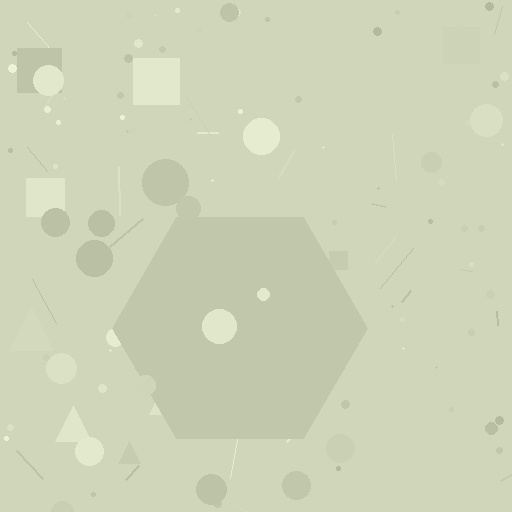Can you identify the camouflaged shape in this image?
The camouflaged shape is a hexagon.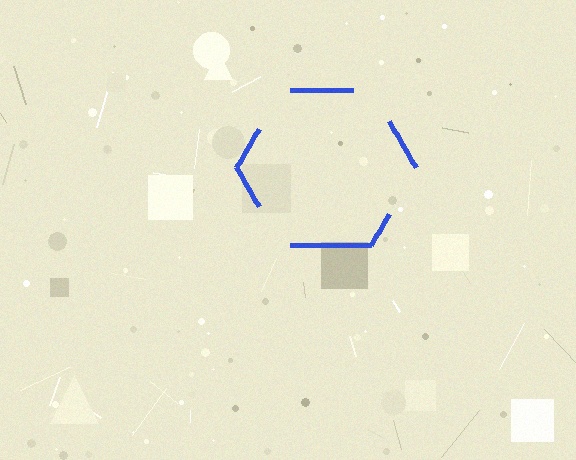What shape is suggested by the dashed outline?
The dashed outline suggests a hexagon.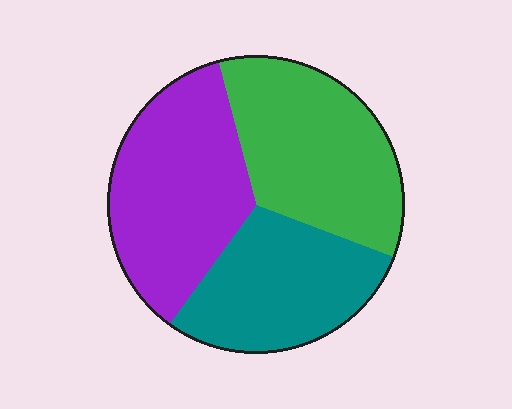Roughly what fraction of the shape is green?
Green covers 35% of the shape.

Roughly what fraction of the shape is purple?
Purple takes up between a quarter and a half of the shape.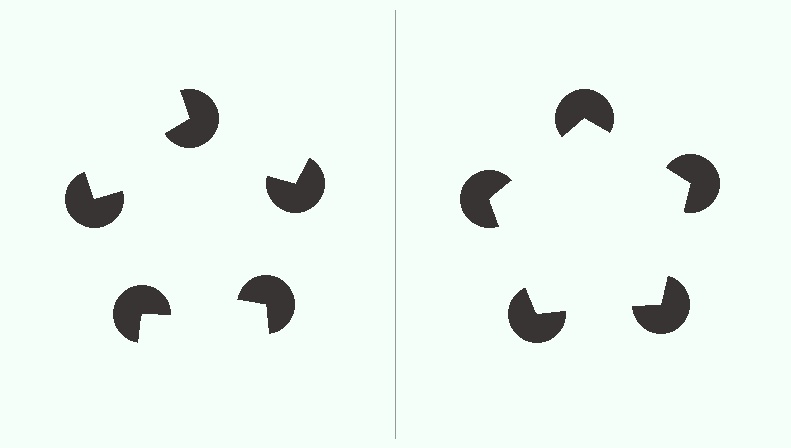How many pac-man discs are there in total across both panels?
10 — 5 on each side.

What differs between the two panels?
The pac-man discs are positioned identically on both sides; only the wedge orientations differ. On the right they align to a pentagon; on the left they are misaligned.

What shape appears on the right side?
An illusory pentagon.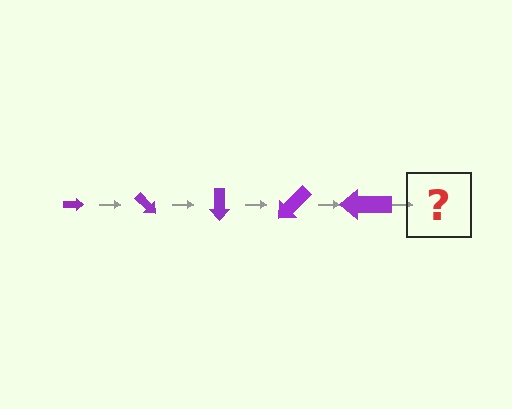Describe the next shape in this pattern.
It should be an arrow, larger than the previous one and rotated 225 degrees from the start.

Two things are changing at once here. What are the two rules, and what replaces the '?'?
The two rules are that the arrow grows larger each step and it rotates 45 degrees each step. The '?' should be an arrow, larger than the previous one and rotated 225 degrees from the start.